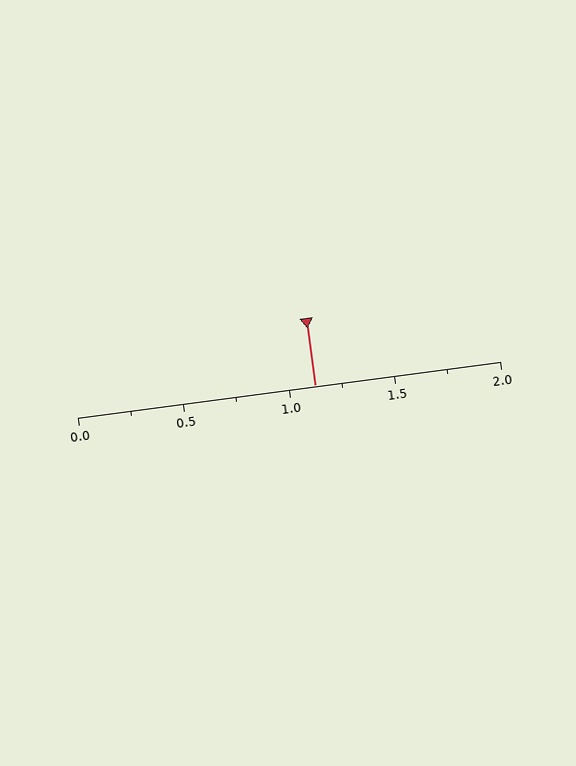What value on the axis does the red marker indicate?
The marker indicates approximately 1.12.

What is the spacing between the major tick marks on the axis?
The major ticks are spaced 0.5 apart.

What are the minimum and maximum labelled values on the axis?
The axis runs from 0.0 to 2.0.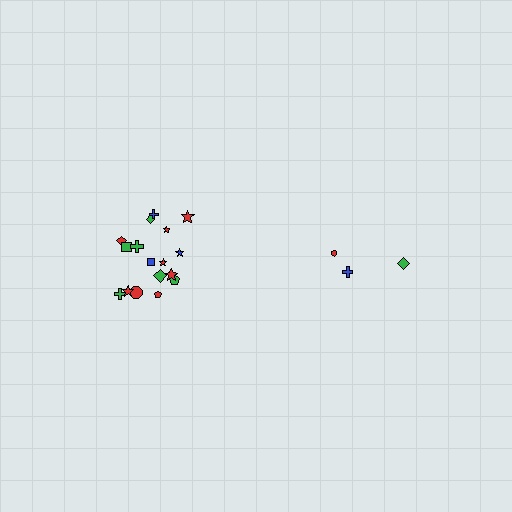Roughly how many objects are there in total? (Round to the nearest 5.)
Roughly 20 objects in total.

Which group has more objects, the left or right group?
The left group.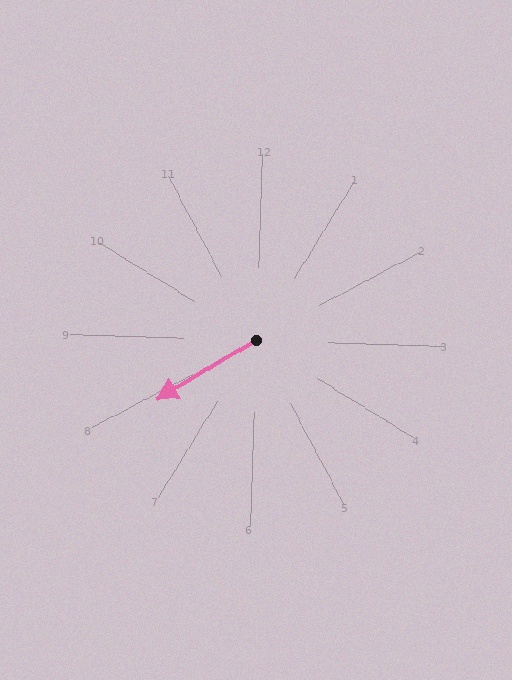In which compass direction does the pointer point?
Southwest.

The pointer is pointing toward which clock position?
Roughly 8 o'clock.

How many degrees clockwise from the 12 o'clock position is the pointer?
Approximately 237 degrees.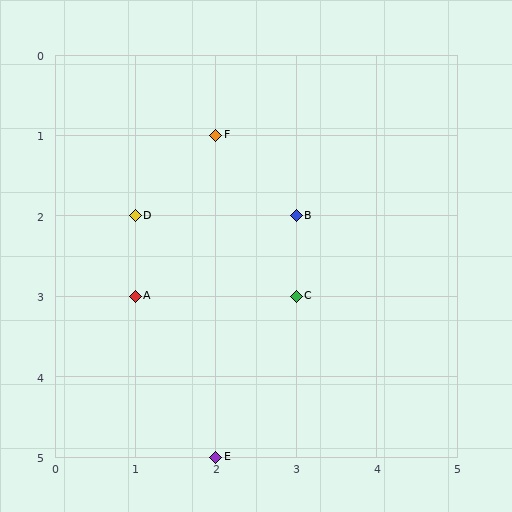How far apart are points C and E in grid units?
Points C and E are 1 column and 2 rows apart (about 2.2 grid units diagonally).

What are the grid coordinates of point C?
Point C is at grid coordinates (3, 3).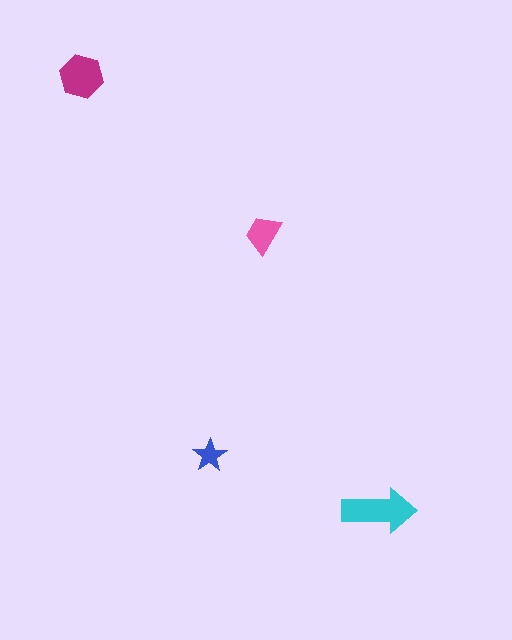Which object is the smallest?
The blue star.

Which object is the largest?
The cyan arrow.